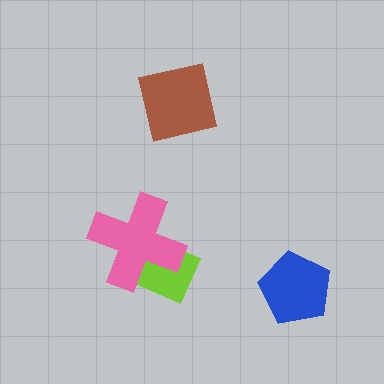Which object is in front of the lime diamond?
The pink cross is in front of the lime diamond.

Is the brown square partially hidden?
No, no other shape covers it.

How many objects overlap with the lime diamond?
1 object overlaps with the lime diamond.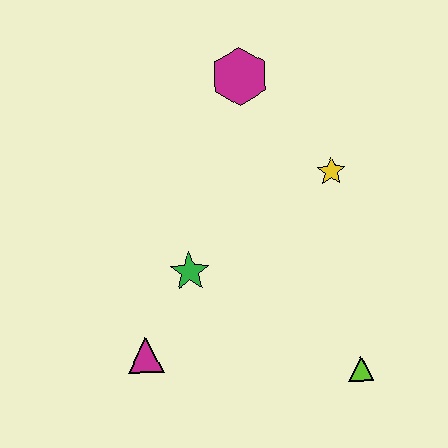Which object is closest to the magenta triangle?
The green star is closest to the magenta triangle.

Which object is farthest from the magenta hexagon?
The lime triangle is farthest from the magenta hexagon.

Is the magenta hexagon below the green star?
No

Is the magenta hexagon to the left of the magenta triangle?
No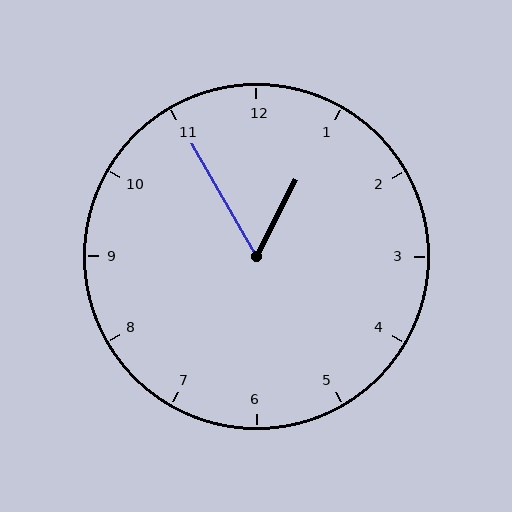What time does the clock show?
12:55.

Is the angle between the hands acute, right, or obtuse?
It is acute.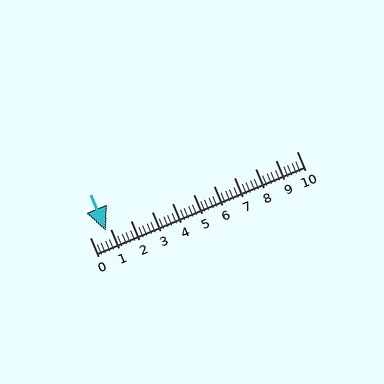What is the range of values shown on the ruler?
The ruler shows values from 0 to 10.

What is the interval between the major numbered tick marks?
The major tick marks are spaced 1 units apart.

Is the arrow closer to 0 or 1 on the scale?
The arrow is closer to 1.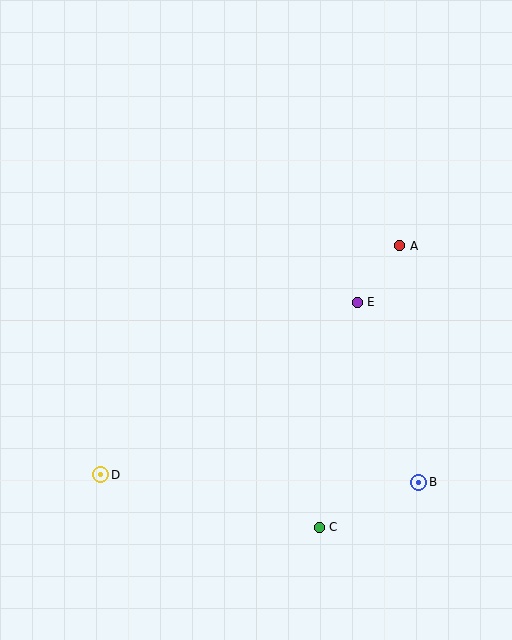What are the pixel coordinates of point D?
Point D is at (101, 475).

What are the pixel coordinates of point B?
Point B is at (419, 482).